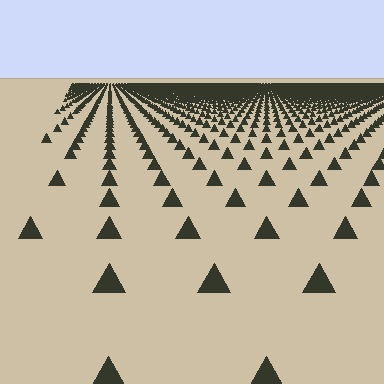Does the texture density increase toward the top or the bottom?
Density increases toward the top.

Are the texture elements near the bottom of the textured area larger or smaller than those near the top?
Larger. Near the bottom, elements are closer to the viewer and appear at a bigger on-screen size.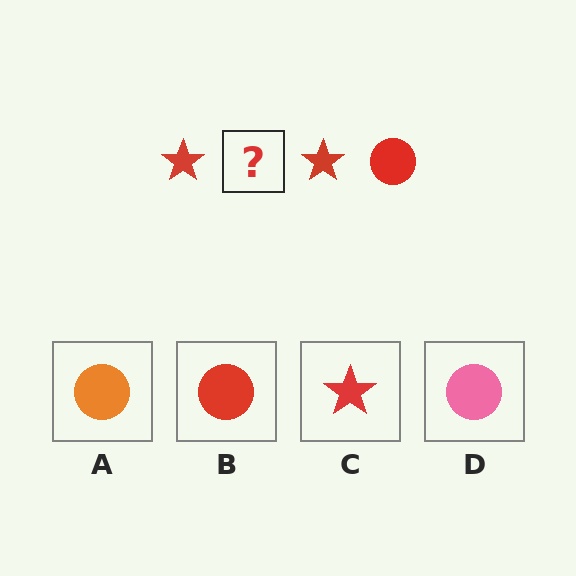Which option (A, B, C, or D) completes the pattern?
B.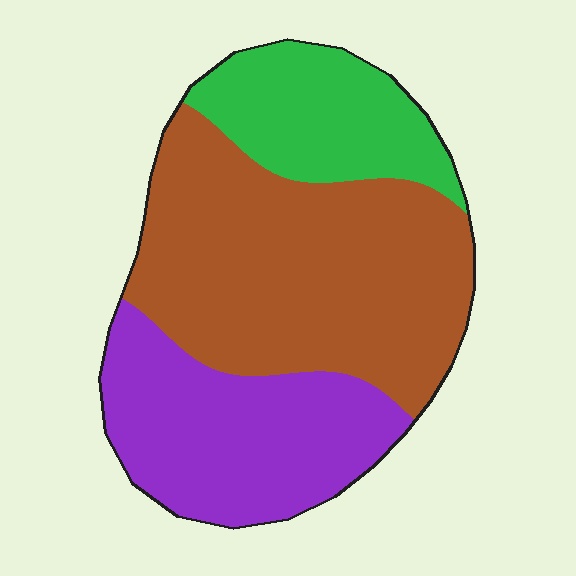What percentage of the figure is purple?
Purple takes up about one third (1/3) of the figure.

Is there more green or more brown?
Brown.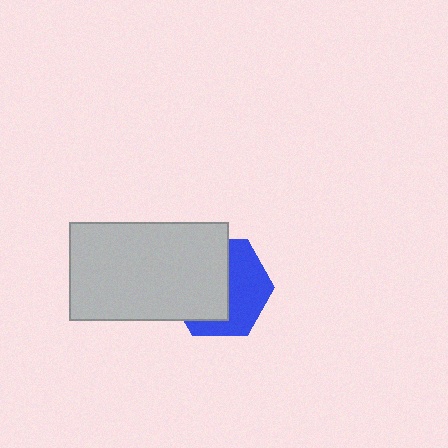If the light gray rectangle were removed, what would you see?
You would see the complete blue hexagon.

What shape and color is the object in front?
The object in front is a light gray rectangle.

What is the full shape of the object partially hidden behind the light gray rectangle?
The partially hidden object is a blue hexagon.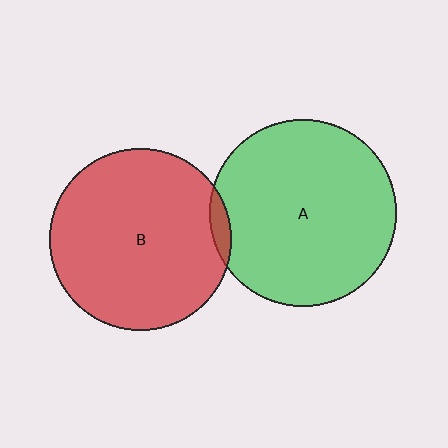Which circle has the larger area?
Circle A (green).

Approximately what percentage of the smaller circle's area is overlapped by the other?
Approximately 5%.